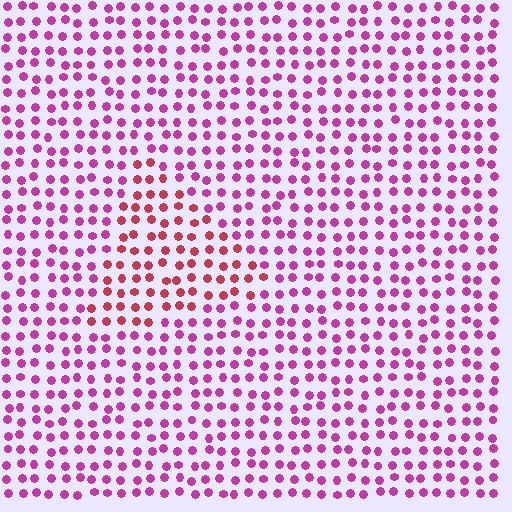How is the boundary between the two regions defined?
The boundary is defined purely by a slight shift in hue (about 38 degrees). Spacing, size, and orientation are identical on both sides.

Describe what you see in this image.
The image is filled with small magenta elements in a uniform arrangement. A triangle-shaped region is visible where the elements are tinted to a slightly different hue, forming a subtle color boundary.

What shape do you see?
I see a triangle.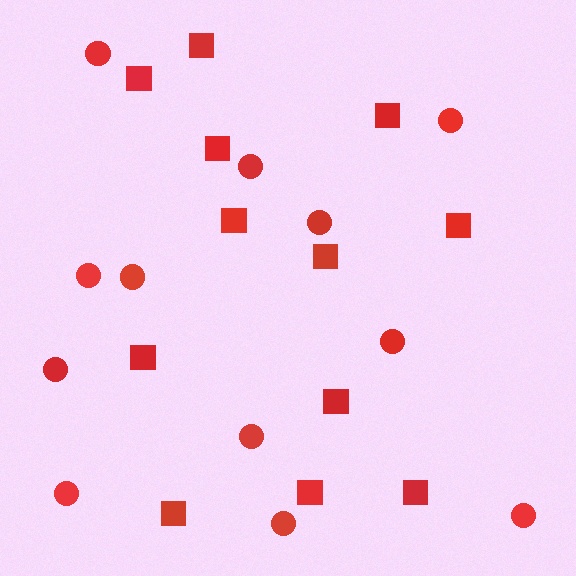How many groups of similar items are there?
There are 2 groups: one group of squares (12) and one group of circles (12).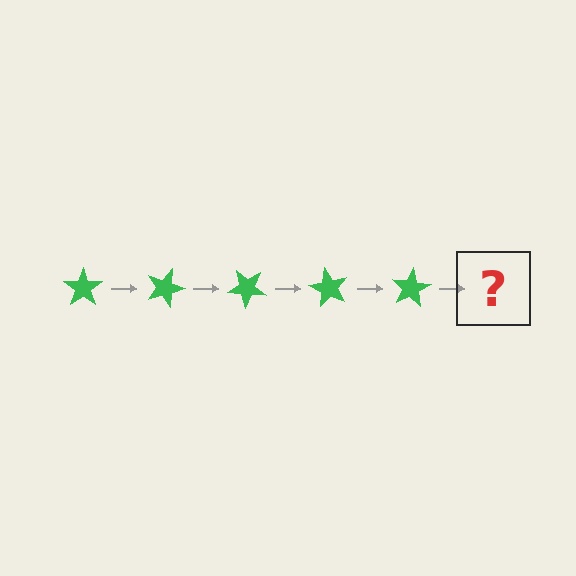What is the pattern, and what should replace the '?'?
The pattern is that the star rotates 20 degrees each step. The '?' should be a green star rotated 100 degrees.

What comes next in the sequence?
The next element should be a green star rotated 100 degrees.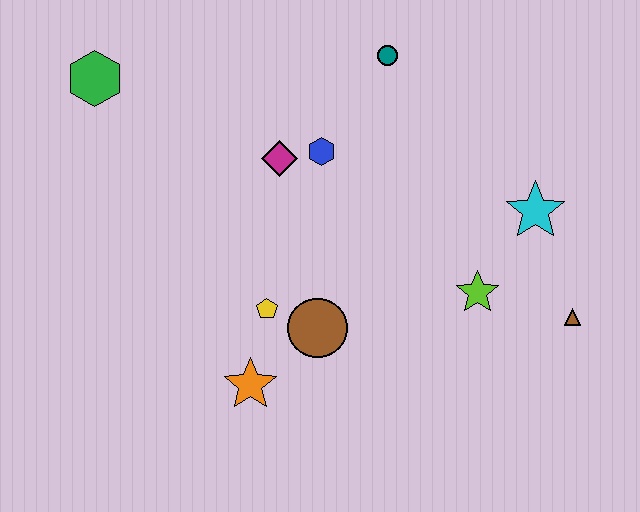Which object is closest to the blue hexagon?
The magenta diamond is closest to the blue hexagon.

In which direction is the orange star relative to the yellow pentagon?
The orange star is below the yellow pentagon.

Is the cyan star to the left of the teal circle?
No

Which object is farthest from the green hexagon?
The brown triangle is farthest from the green hexagon.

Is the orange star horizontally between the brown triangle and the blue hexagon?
No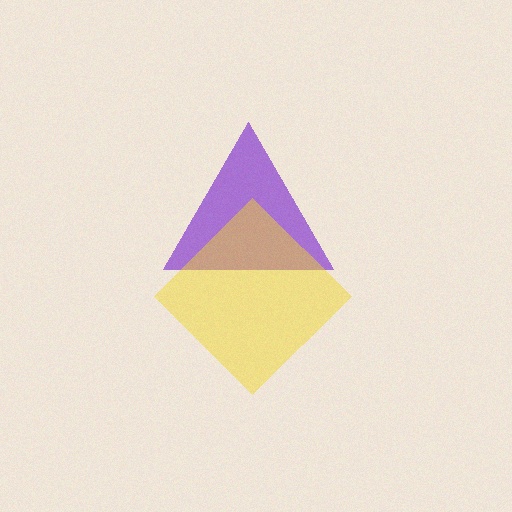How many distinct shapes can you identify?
There are 2 distinct shapes: a purple triangle, a yellow diamond.